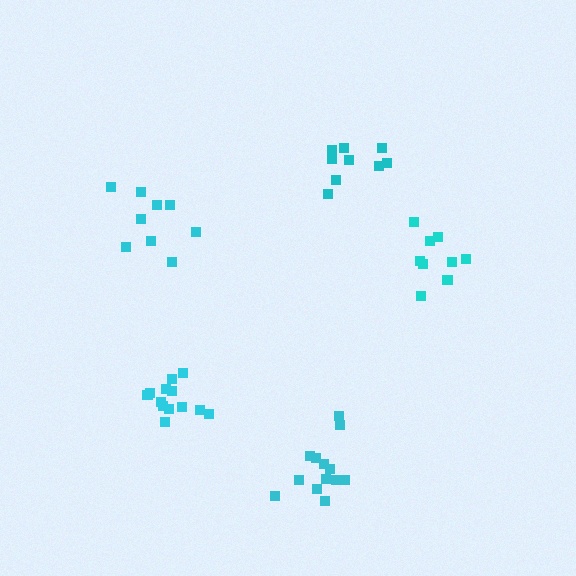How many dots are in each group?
Group 1: 10 dots, Group 2: 13 dots, Group 3: 9 dots, Group 4: 13 dots, Group 5: 9 dots (54 total).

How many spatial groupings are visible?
There are 5 spatial groupings.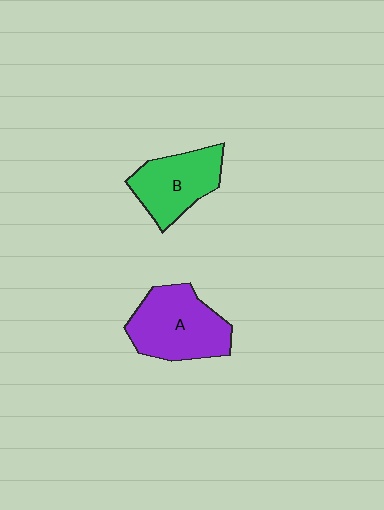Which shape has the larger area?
Shape A (purple).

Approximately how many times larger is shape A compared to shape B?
Approximately 1.2 times.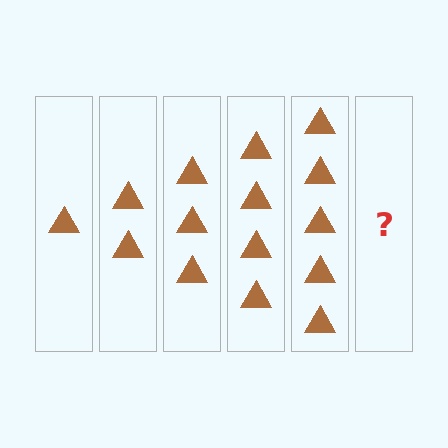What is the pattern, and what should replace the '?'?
The pattern is that each step adds one more triangle. The '?' should be 6 triangles.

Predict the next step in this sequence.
The next step is 6 triangles.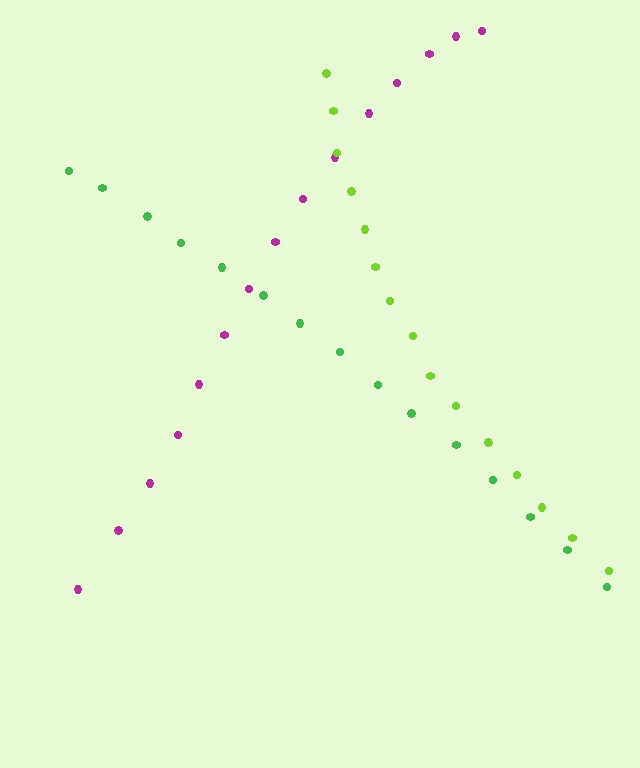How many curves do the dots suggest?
There are 3 distinct paths.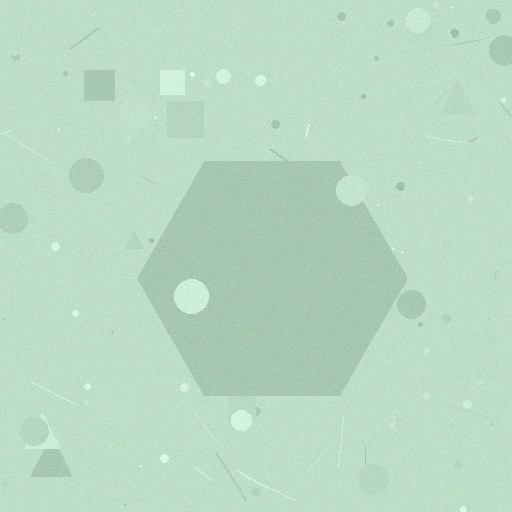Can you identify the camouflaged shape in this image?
The camouflaged shape is a hexagon.